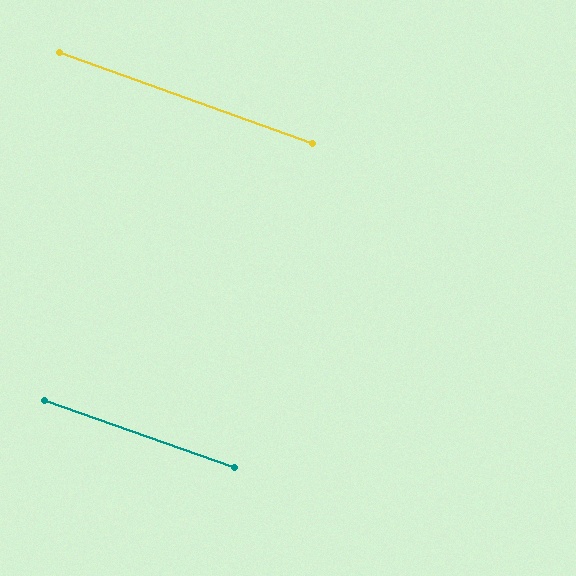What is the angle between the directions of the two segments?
Approximately 0 degrees.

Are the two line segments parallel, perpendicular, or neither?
Parallel — their directions differ by only 0.3°.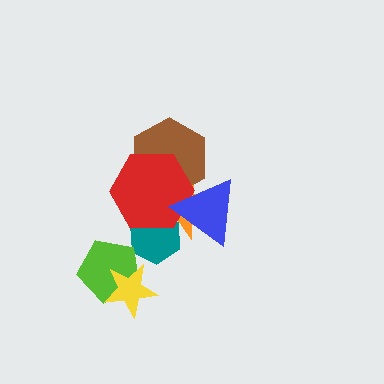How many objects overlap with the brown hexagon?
3 objects overlap with the brown hexagon.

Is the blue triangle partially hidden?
No, no other shape covers it.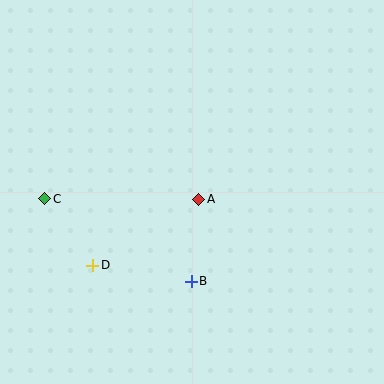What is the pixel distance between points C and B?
The distance between C and B is 168 pixels.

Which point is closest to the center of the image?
Point A at (199, 200) is closest to the center.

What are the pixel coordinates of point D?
Point D is at (93, 265).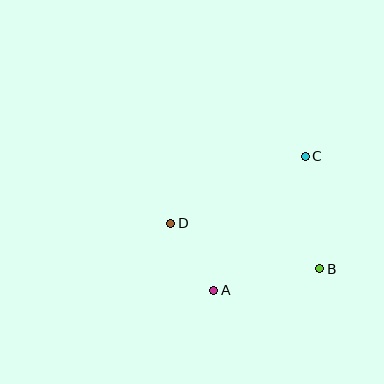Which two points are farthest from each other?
Points A and C are farthest from each other.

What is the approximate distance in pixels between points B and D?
The distance between B and D is approximately 156 pixels.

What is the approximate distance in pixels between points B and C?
The distance between B and C is approximately 113 pixels.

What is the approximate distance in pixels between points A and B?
The distance between A and B is approximately 108 pixels.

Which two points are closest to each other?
Points A and D are closest to each other.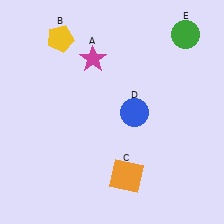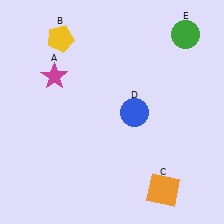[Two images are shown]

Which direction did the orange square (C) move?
The orange square (C) moved right.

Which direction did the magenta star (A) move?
The magenta star (A) moved left.